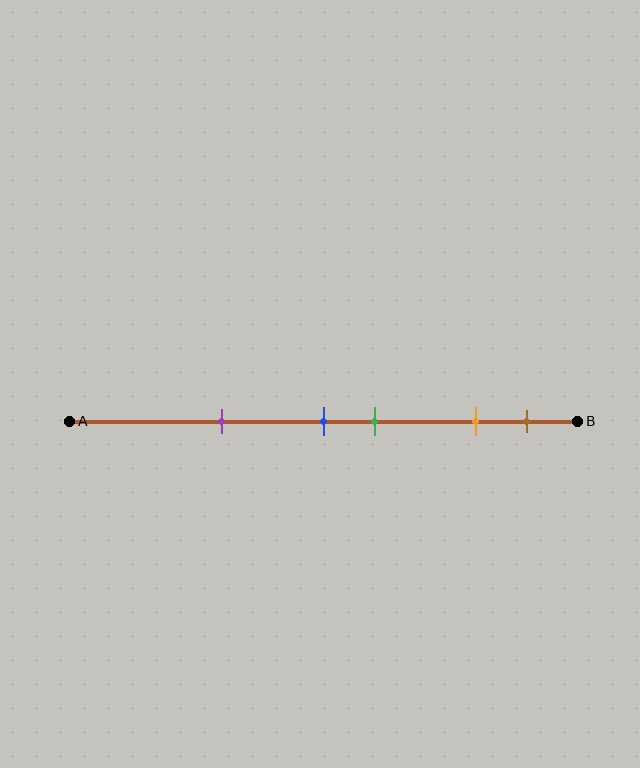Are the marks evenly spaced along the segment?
No, the marks are not evenly spaced.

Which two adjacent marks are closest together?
The blue and green marks are the closest adjacent pair.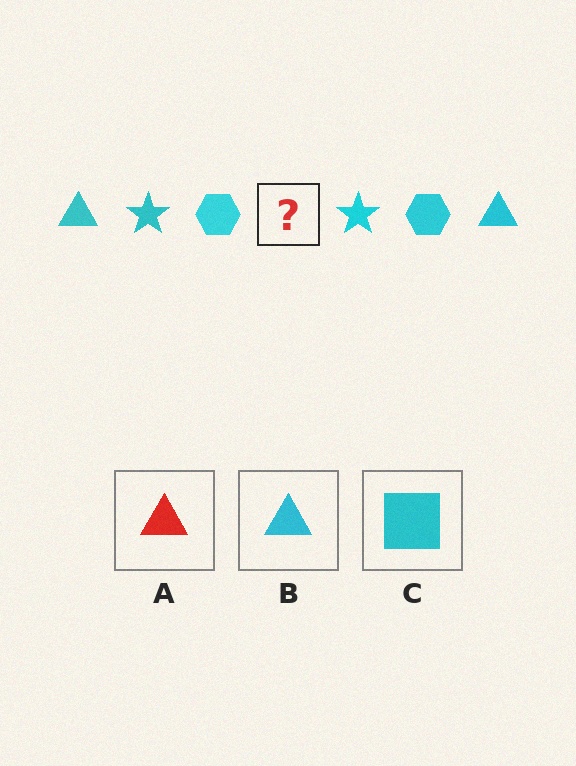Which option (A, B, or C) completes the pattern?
B.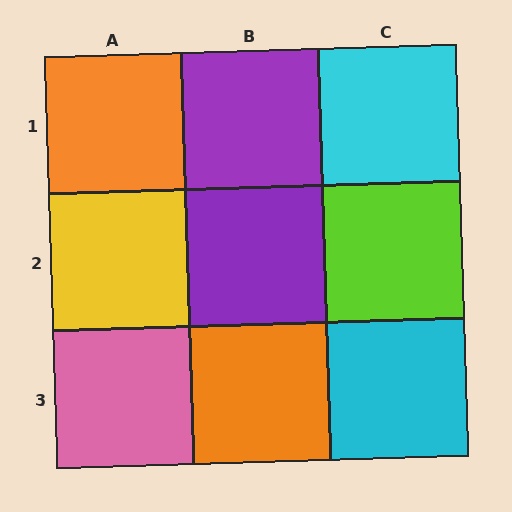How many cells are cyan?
2 cells are cyan.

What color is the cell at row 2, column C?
Lime.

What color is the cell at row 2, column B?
Purple.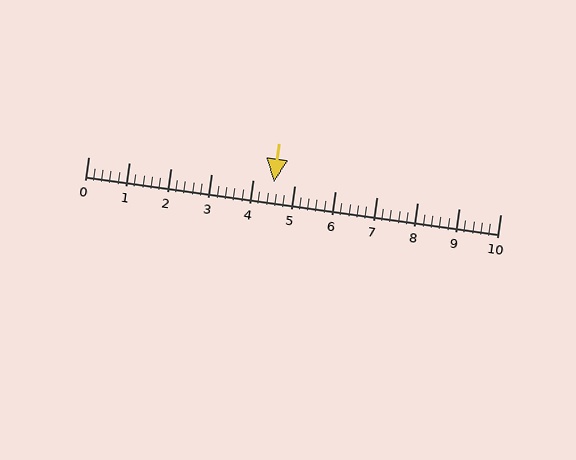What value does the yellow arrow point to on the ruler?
The yellow arrow points to approximately 4.5.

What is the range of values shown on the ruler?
The ruler shows values from 0 to 10.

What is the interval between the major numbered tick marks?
The major tick marks are spaced 1 units apart.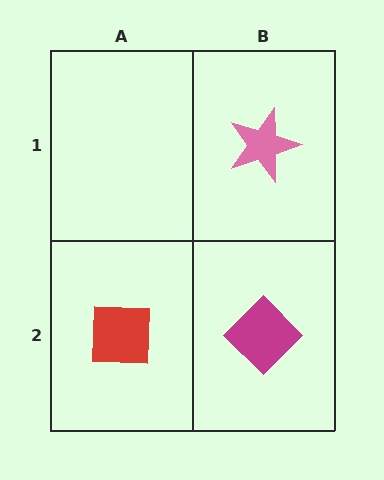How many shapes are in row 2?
2 shapes.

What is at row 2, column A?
A red square.